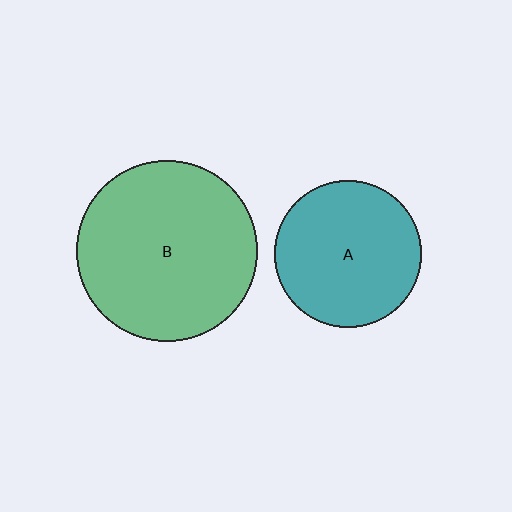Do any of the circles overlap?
No, none of the circles overlap.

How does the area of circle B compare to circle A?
Approximately 1.5 times.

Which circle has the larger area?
Circle B (green).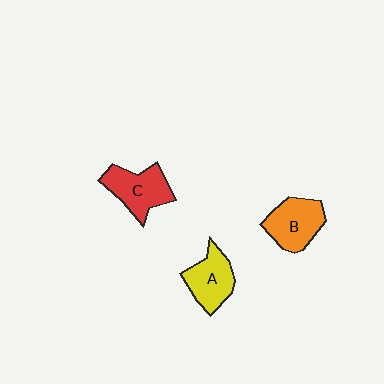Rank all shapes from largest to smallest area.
From largest to smallest: C (red), B (orange), A (yellow).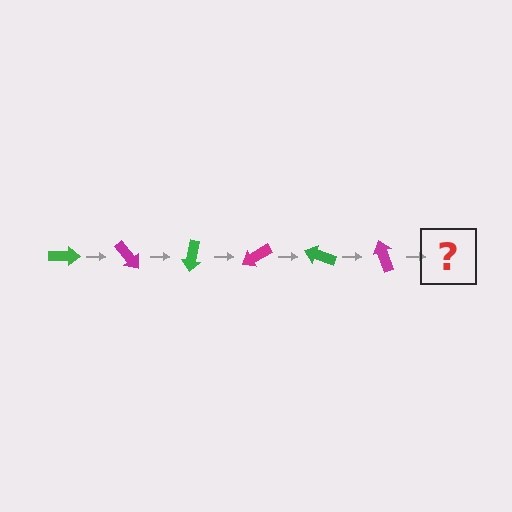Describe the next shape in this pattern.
It should be a green arrow, rotated 300 degrees from the start.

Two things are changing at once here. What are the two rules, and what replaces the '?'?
The two rules are that it rotates 50 degrees each step and the color cycles through green and magenta. The '?' should be a green arrow, rotated 300 degrees from the start.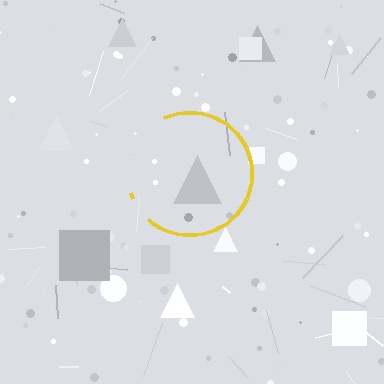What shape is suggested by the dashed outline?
The dashed outline suggests a circle.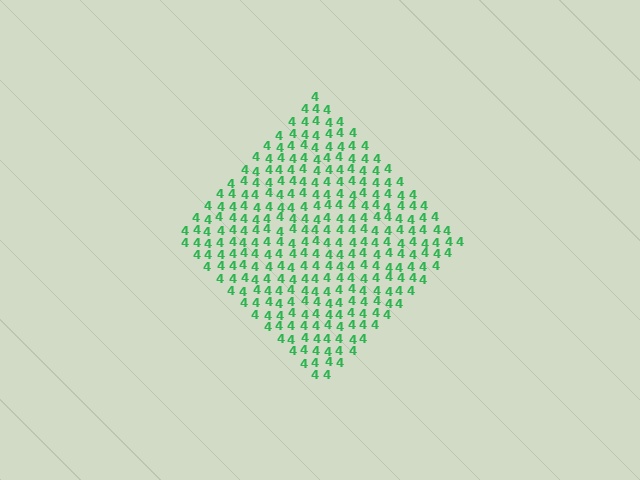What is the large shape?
The large shape is a diamond.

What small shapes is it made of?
It is made of small digit 4's.